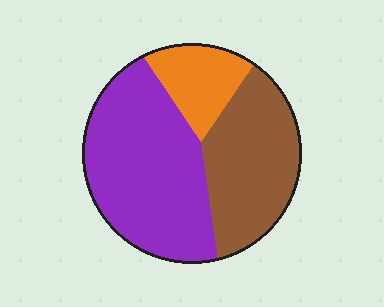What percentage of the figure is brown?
Brown takes up about one third (1/3) of the figure.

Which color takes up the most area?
Purple, at roughly 50%.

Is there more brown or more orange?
Brown.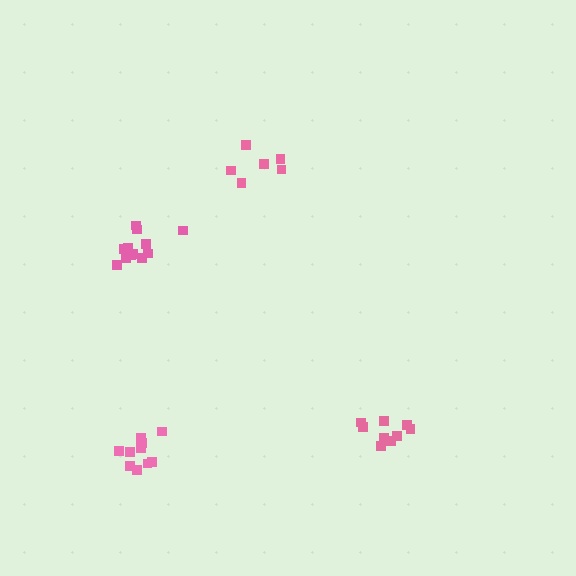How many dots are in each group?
Group 1: 6 dots, Group 2: 12 dots, Group 3: 10 dots, Group 4: 9 dots (37 total).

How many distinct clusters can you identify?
There are 4 distinct clusters.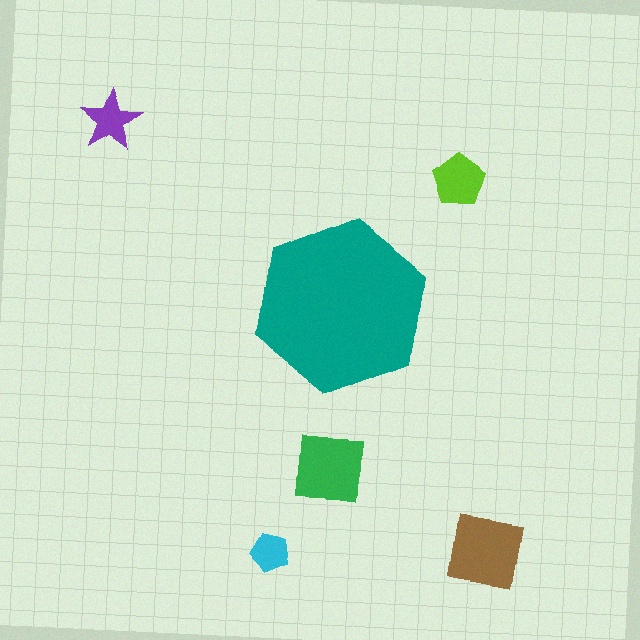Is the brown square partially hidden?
No, the brown square is fully visible.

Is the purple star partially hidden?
No, the purple star is fully visible.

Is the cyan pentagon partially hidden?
No, the cyan pentagon is fully visible.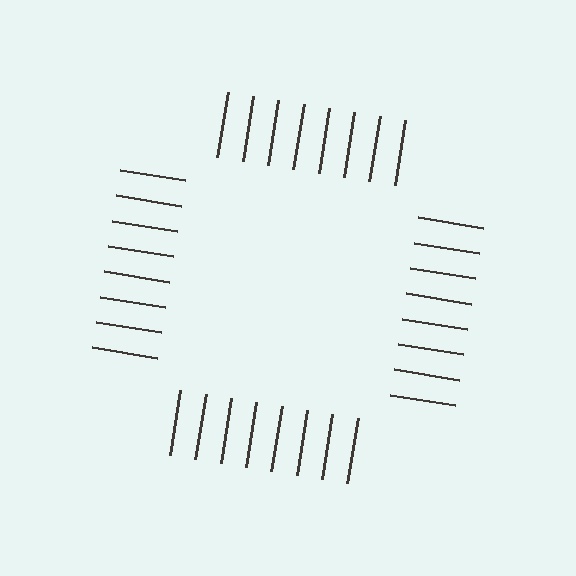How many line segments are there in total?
32 — 8 along each of the 4 edges.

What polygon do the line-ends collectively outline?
An illusory square — the line segments terminate on its edges but no continuous stroke is drawn.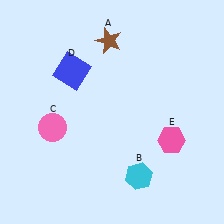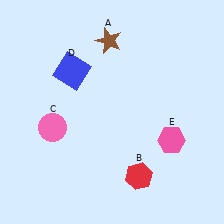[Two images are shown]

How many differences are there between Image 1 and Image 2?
There is 1 difference between the two images.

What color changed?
The hexagon (B) changed from cyan in Image 1 to red in Image 2.